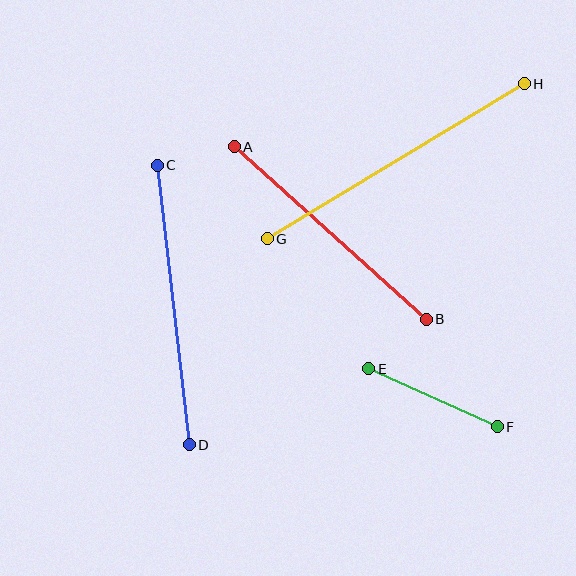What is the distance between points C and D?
The distance is approximately 282 pixels.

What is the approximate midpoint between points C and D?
The midpoint is at approximately (173, 305) pixels.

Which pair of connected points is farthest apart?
Points G and H are farthest apart.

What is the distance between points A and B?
The distance is approximately 258 pixels.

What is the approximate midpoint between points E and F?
The midpoint is at approximately (433, 398) pixels.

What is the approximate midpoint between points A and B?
The midpoint is at approximately (330, 233) pixels.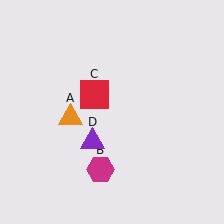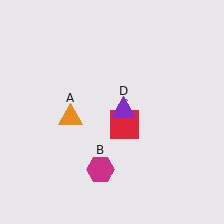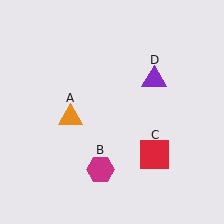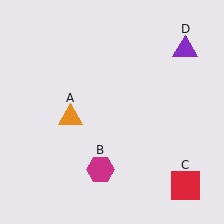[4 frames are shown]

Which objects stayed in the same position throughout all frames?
Orange triangle (object A) and magenta hexagon (object B) remained stationary.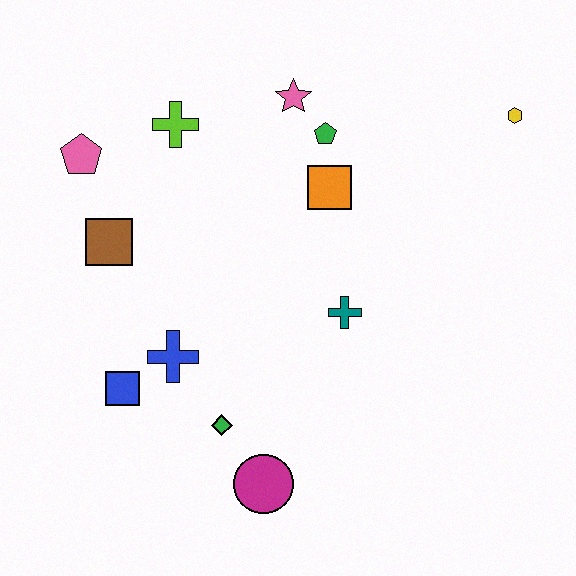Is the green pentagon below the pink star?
Yes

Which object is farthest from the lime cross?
The magenta circle is farthest from the lime cross.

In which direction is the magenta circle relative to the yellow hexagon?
The magenta circle is below the yellow hexagon.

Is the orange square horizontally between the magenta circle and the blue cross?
No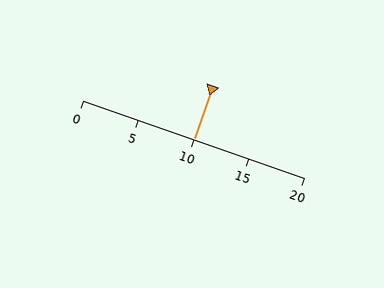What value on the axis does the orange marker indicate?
The marker indicates approximately 10.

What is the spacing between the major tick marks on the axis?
The major ticks are spaced 5 apart.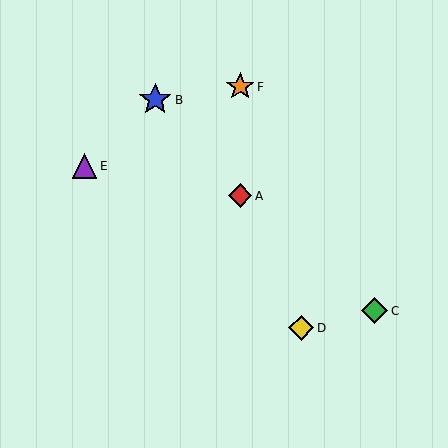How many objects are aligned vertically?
2 objects (A, F) are aligned vertically.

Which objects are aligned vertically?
Objects A, F are aligned vertically.